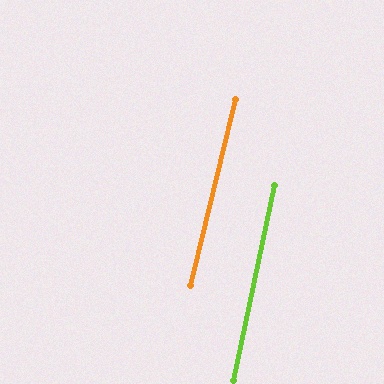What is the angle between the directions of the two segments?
Approximately 2 degrees.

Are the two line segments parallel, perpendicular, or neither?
Parallel — their directions differ by only 1.8°.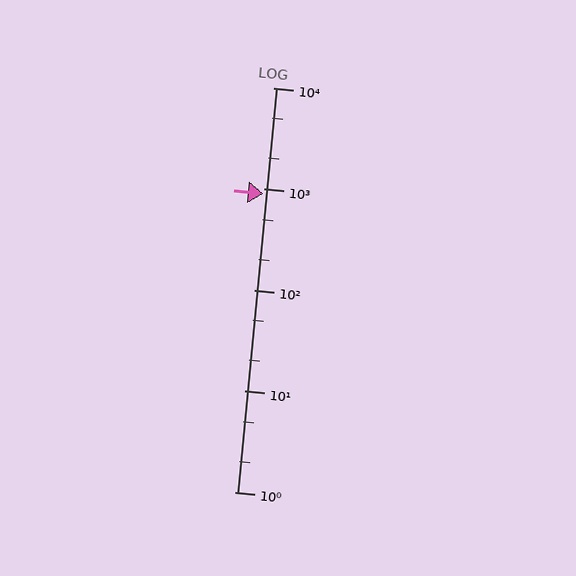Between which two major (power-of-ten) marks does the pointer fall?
The pointer is between 100 and 1000.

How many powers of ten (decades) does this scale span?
The scale spans 4 decades, from 1 to 10000.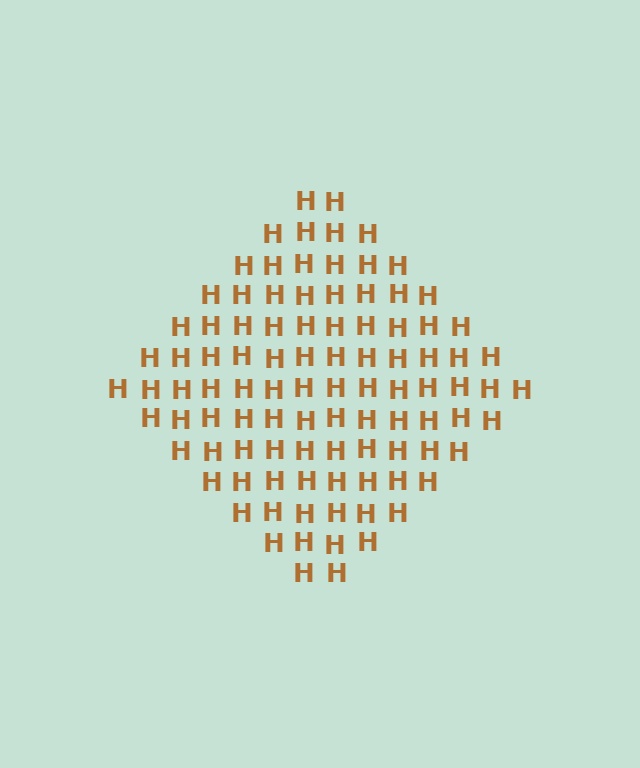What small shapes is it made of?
It is made of small letter H's.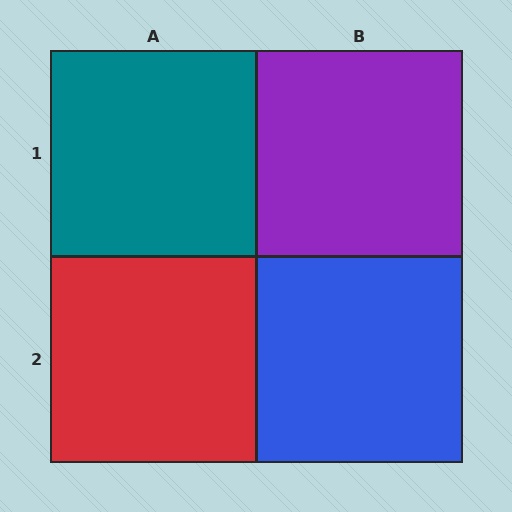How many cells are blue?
1 cell is blue.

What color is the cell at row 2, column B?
Blue.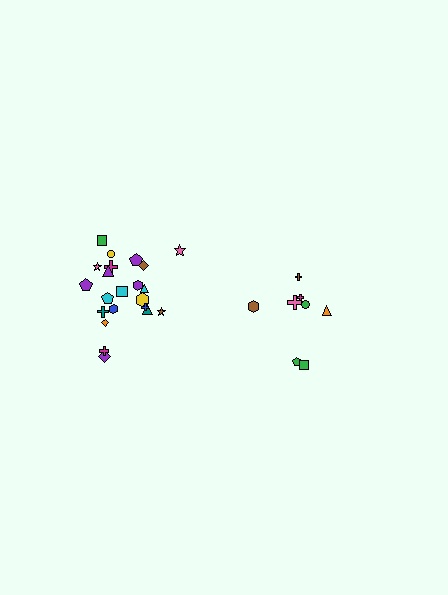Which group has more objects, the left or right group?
The left group.